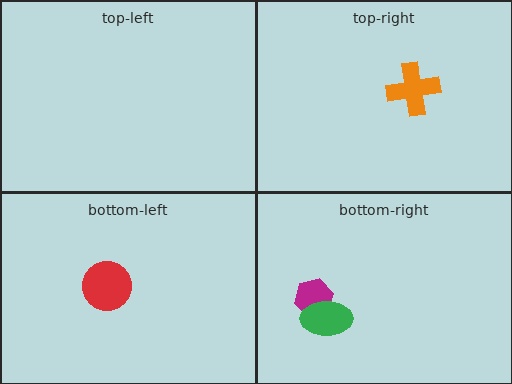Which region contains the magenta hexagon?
The bottom-right region.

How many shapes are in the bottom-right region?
2.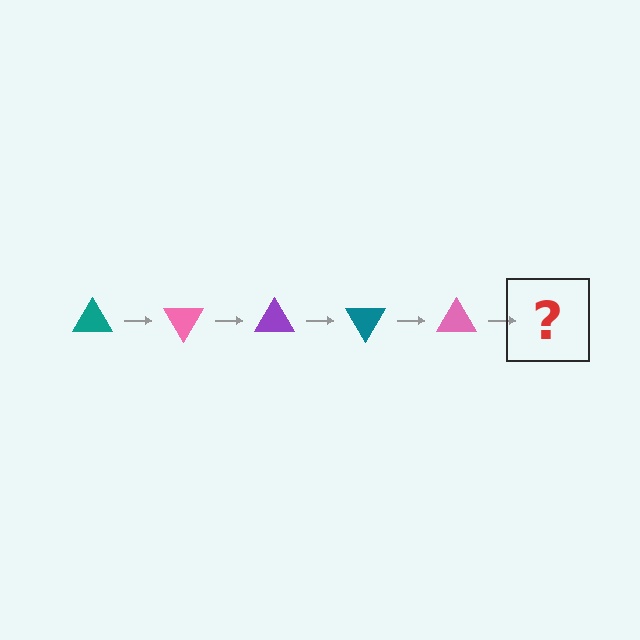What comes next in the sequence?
The next element should be a purple triangle, rotated 300 degrees from the start.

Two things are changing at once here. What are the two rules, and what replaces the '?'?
The two rules are that it rotates 60 degrees each step and the color cycles through teal, pink, and purple. The '?' should be a purple triangle, rotated 300 degrees from the start.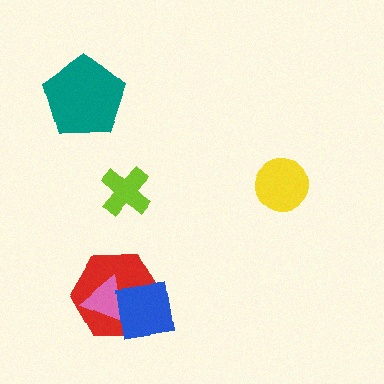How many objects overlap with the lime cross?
0 objects overlap with the lime cross.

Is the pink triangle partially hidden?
Yes, it is partially covered by another shape.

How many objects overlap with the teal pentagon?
0 objects overlap with the teal pentagon.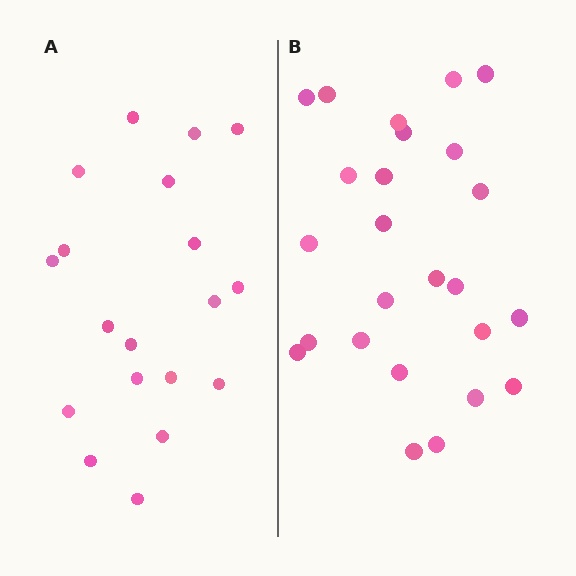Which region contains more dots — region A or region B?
Region B (the right region) has more dots.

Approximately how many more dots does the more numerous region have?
Region B has about 6 more dots than region A.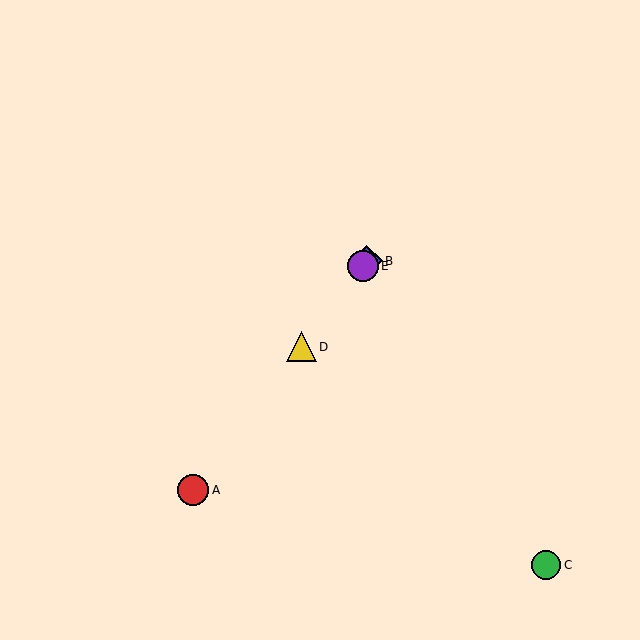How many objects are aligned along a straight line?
4 objects (A, B, D, E) are aligned along a straight line.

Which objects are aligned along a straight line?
Objects A, B, D, E are aligned along a straight line.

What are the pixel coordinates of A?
Object A is at (193, 490).